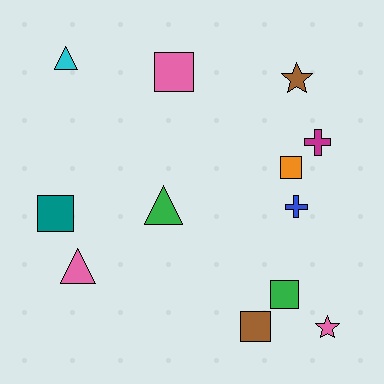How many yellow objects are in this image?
There are no yellow objects.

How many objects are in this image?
There are 12 objects.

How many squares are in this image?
There are 5 squares.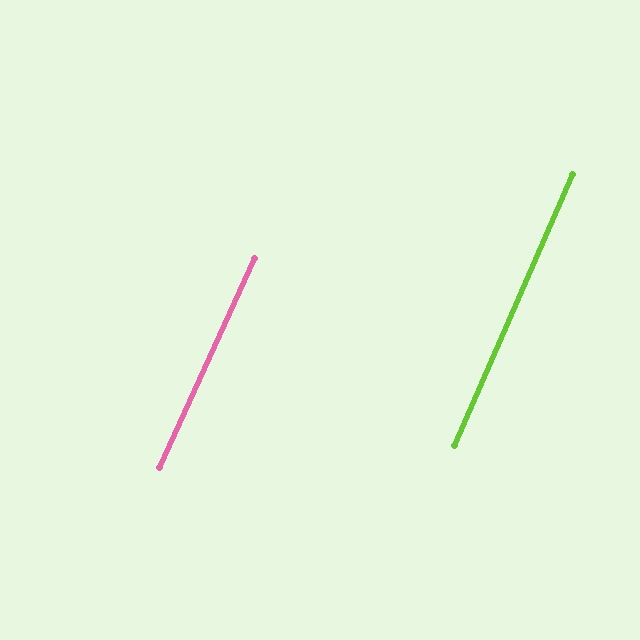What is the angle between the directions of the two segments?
Approximately 1 degree.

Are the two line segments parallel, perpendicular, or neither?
Parallel — their directions differ by only 0.7°.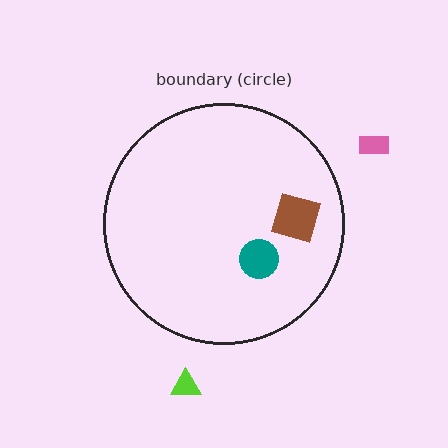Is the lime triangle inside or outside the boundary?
Outside.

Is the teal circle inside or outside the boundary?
Inside.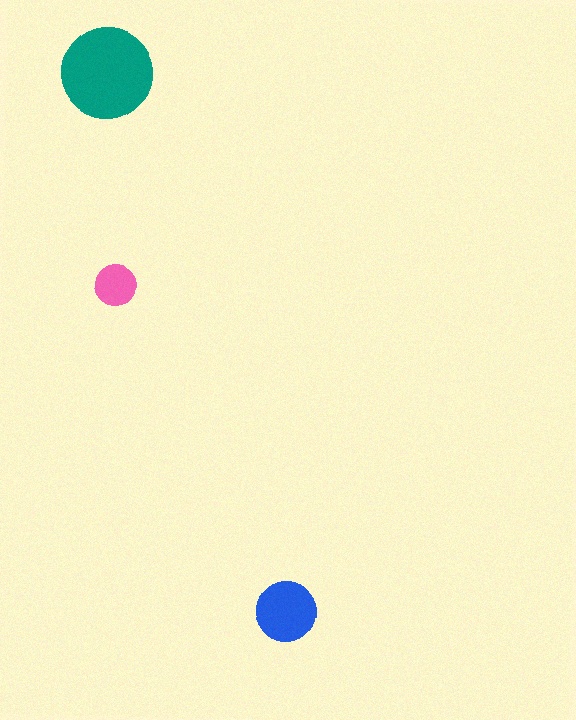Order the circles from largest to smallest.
the teal one, the blue one, the pink one.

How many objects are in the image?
There are 3 objects in the image.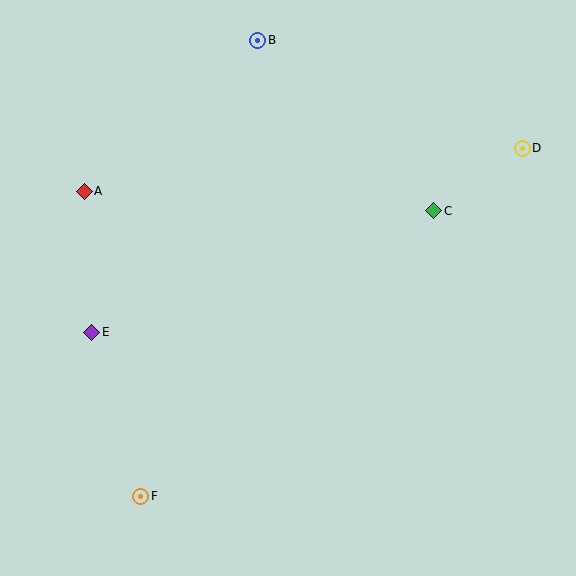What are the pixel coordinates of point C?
Point C is at (434, 211).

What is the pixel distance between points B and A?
The distance between B and A is 230 pixels.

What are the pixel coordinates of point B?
Point B is at (258, 40).